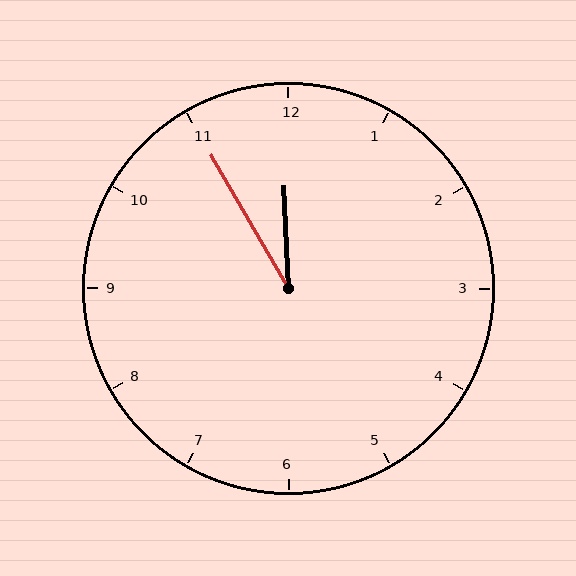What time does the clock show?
11:55.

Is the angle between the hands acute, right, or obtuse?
It is acute.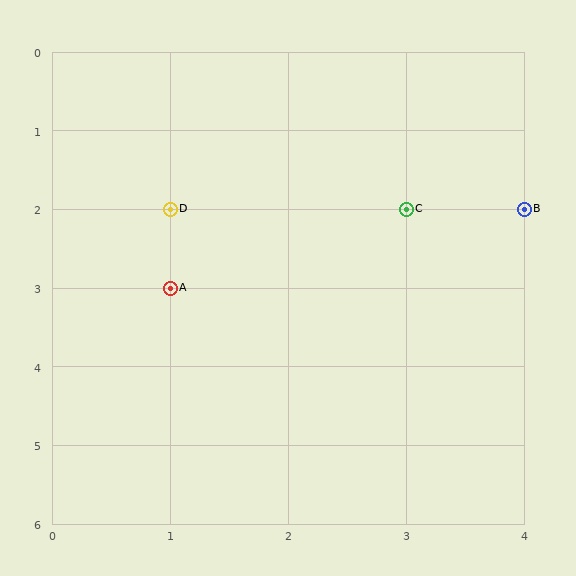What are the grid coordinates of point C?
Point C is at grid coordinates (3, 2).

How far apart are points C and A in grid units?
Points C and A are 2 columns and 1 row apart (about 2.2 grid units diagonally).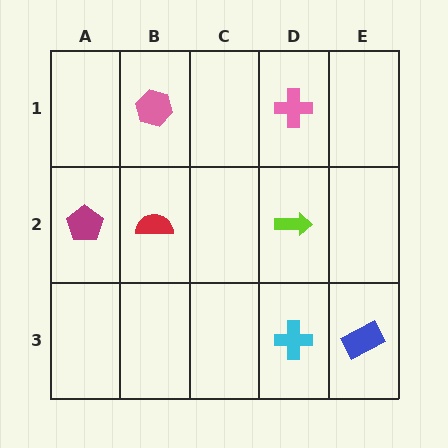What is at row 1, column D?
A pink cross.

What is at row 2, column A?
A magenta pentagon.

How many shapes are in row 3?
2 shapes.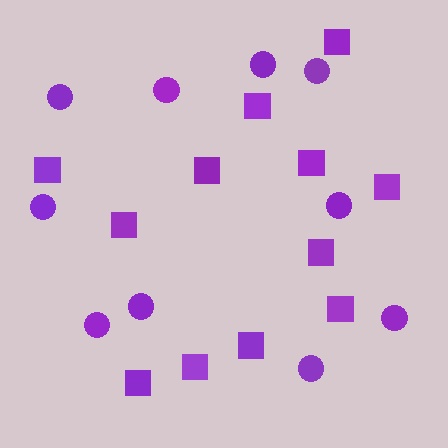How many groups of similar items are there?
There are 2 groups: one group of squares (12) and one group of circles (10).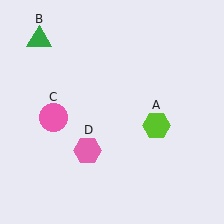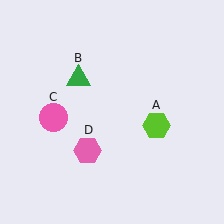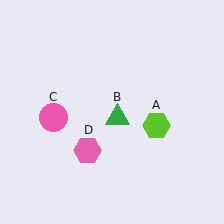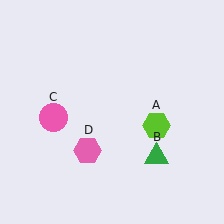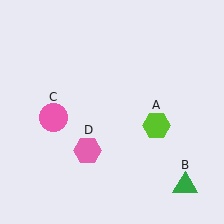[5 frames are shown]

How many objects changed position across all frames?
1 object changed position: green triangle (object B).